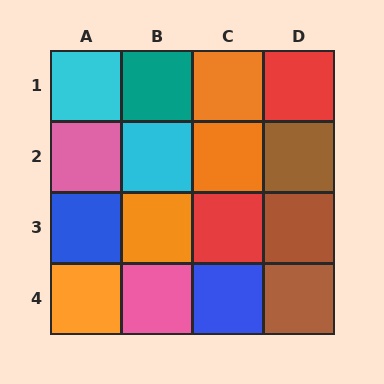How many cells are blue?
2 cells are blue.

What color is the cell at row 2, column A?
Pink.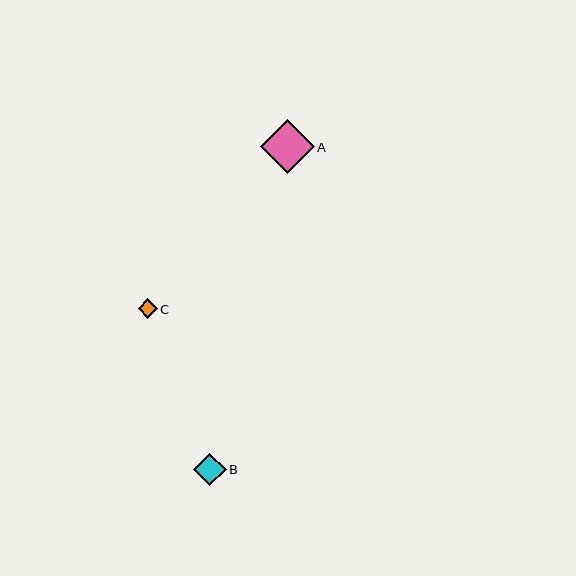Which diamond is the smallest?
Diamond C is the smallest with a size of approximately 19 pixels.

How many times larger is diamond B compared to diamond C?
Diamond B is approximately 1.7 times the size of diamond C.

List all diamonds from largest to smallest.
From largest to smallest: A, B, C.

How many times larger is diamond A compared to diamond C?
Diamond A is approximately 2.8 times the size of diamond C.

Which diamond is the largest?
Diamond A is the largest with a size of approximately 54 pixels.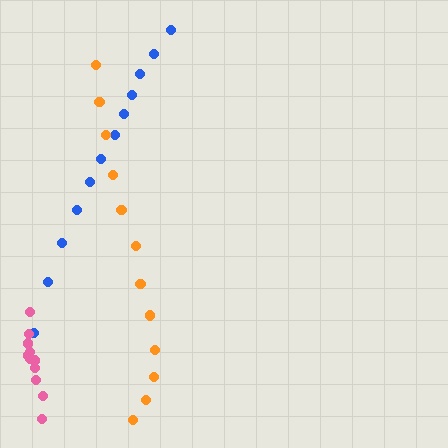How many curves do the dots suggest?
There are 3 distinct paths.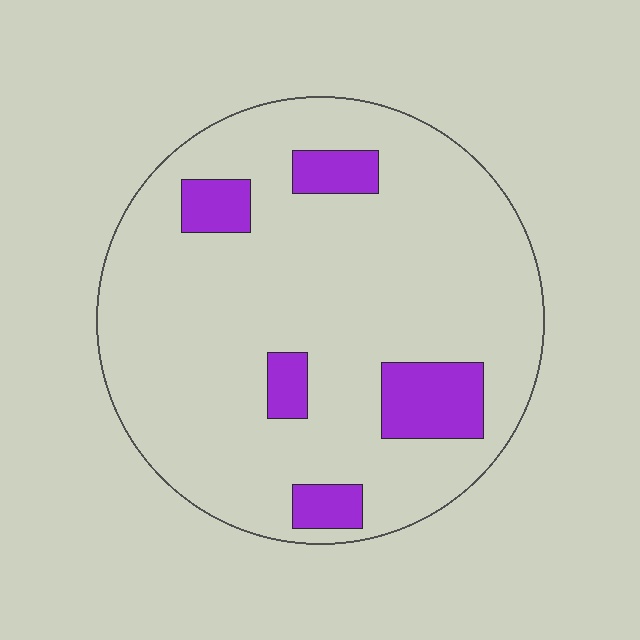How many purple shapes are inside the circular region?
5.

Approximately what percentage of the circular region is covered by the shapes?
Approximately 15%.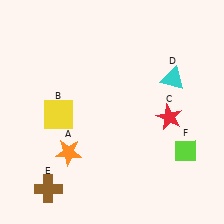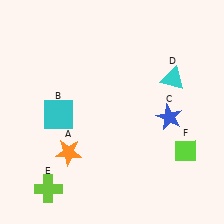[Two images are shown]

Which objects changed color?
B changed from yellow to cyan. C changed from red to blue. E changed from brown to lime.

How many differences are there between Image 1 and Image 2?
There are 3 differences between the two images.